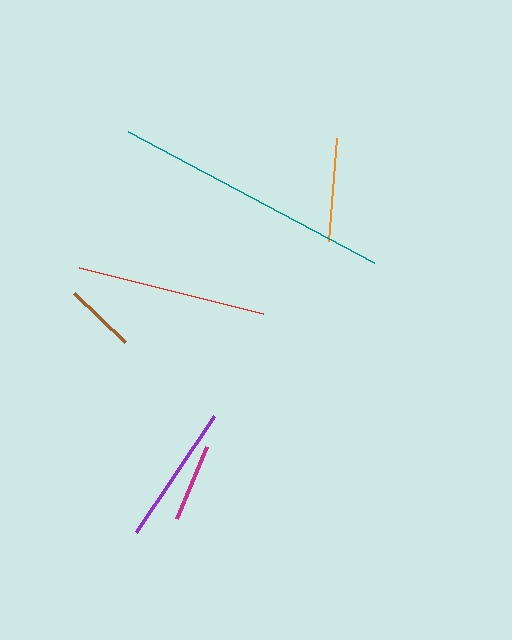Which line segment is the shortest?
The brown line is the shortest at approximately 70 pixels.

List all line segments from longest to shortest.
From longest to shortest: teal, red, purple, orange, magenta, brown.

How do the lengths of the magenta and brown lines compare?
The magenta and brown lines are approximately the same length.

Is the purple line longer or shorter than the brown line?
The purple line is longer than the brown line.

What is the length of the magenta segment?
The magenta segment is approximately 77 pixels long.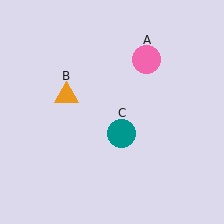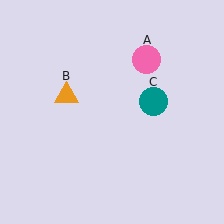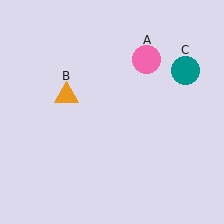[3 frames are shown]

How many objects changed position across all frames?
1 object changed position: teal circle (object C).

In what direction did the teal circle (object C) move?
The teal circle (object C) moved up and to the right.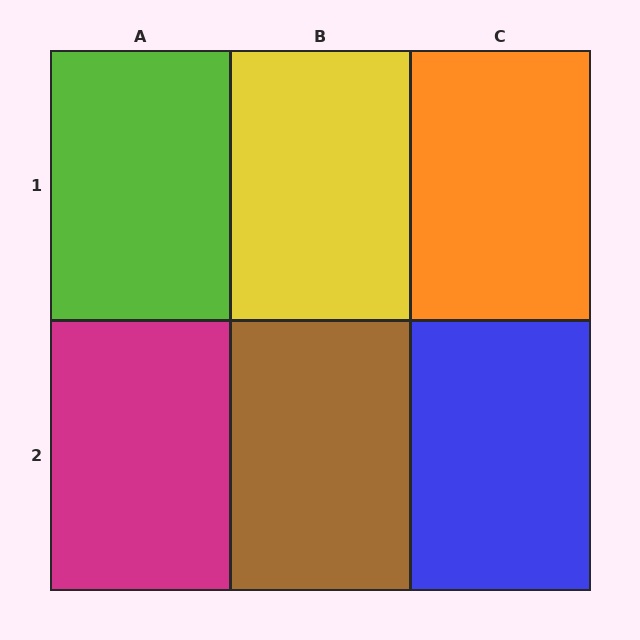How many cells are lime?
1 cell is lime.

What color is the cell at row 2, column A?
Magenta.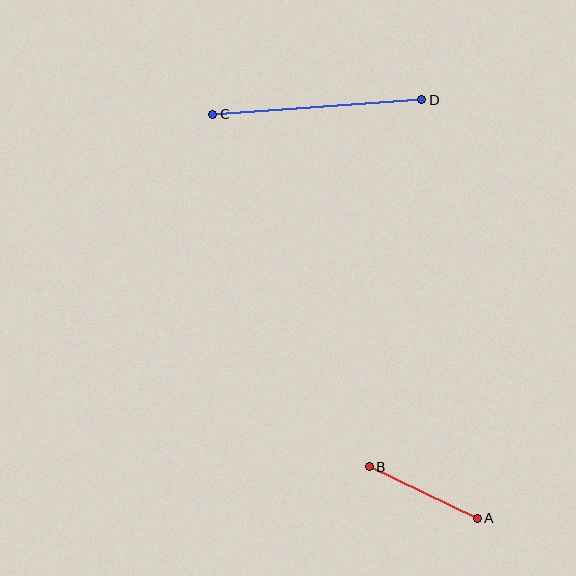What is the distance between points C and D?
The distance is approximately 210 pixels.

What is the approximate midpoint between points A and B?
The midpoint is at approximately (423, 493) pixels.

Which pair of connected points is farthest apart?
Points C and D are farthest apart.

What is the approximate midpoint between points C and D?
The midpoint is at approximately (317, 107) pixels.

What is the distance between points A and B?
The distance is approximately 119 pixels.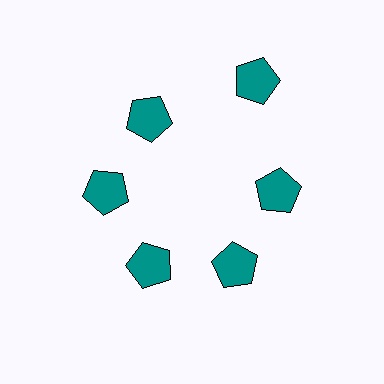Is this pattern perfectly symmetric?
No. The 6 teal pentagons are arranged in a ring, but one element near the 1 o'clock position is pushed outward from the center, breaking the 6-fold rotational symmetry.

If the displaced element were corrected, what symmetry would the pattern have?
It would have 6-fold rotational symmetry — the pattern would map onto itself every 60 degrees.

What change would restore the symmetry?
The symmetry would be restored by moving it inward, back onto the ring so that all 6 pentagons sit at equal angles and equal distance from the center.